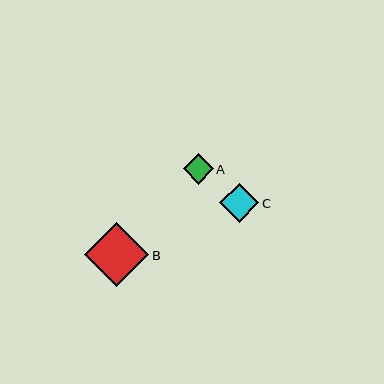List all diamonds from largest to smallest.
From largest to smallest: B, C, A.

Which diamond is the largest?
Diamond B is the largest with a size of approximately 64 pixels.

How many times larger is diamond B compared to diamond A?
Diamond B is approximately 2.1 times the size of diamond A.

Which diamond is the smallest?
Diamond A is the smallest with a size of approximately 30 pixels.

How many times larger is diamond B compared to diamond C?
Diamond B is approximately 1.6 times the size of diamond C.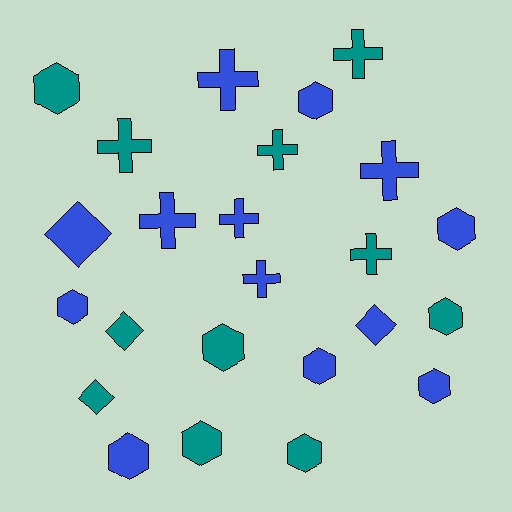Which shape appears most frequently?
Hexagon, with 11 objects.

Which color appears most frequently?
Blue, with 13 objects.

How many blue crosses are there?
There are 5 blue crosses.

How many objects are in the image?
There are 24 objects.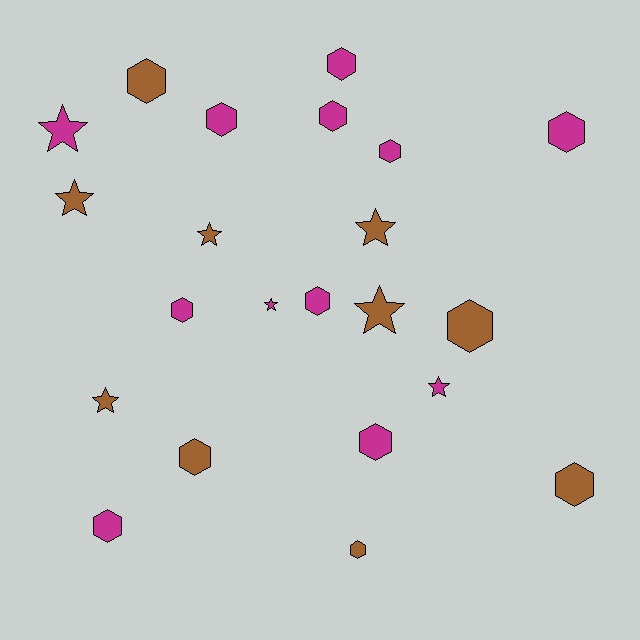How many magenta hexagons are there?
There are 9 magenta hexagons.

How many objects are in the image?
There are 22 objects.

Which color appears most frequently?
Magenta, with 12 objects.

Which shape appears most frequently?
Hexagon, with 14 objects.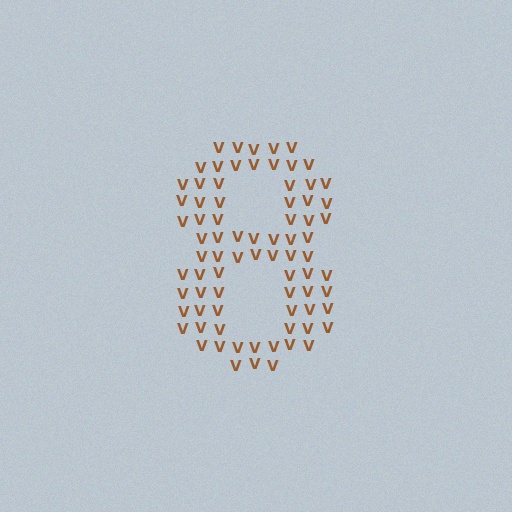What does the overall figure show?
The overall figure shows the digit 8.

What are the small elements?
The small elements are letter V's.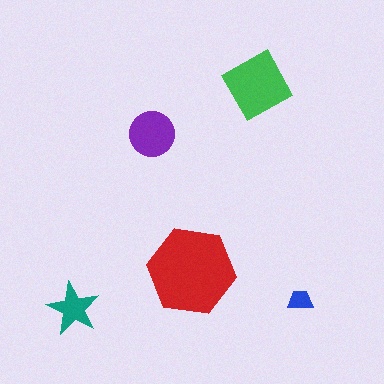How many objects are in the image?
There are 5 objects in the image.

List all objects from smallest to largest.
The blue trapezoid, the teal star, the purple circle, the green square, the red hexagon.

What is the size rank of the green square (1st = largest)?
2nd.